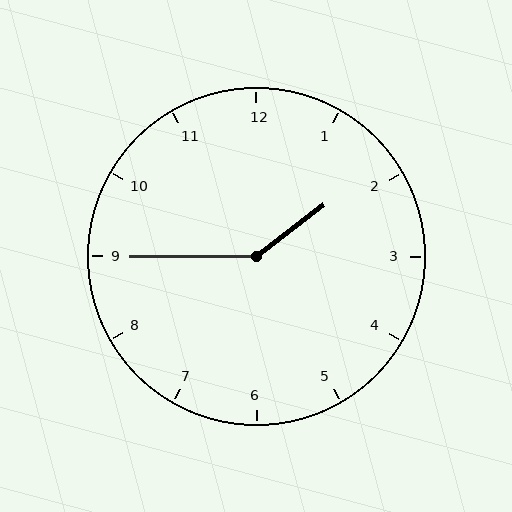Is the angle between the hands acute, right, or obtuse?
It is obtuse.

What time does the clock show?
1:45.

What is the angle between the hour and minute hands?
Approximately 142 degrees.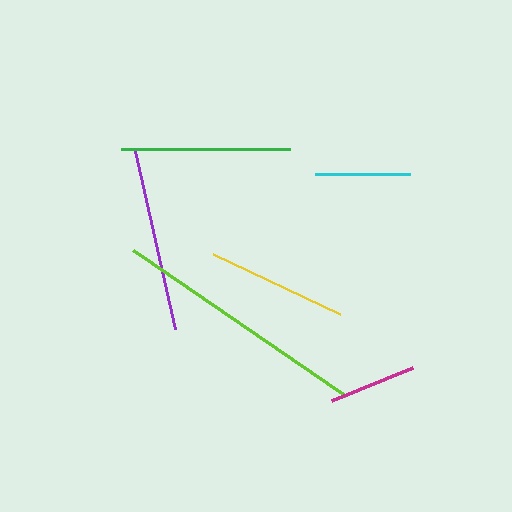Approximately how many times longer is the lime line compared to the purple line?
The lime line is approximately 1.4 times the length of the purple line.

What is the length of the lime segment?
The lime segment is approximately 258 pixels long.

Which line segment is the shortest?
The magenta line is the shortest at approximately 87 pixels.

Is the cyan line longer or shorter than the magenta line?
The cyan line is longer than the magenta line.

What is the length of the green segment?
The green segment is approximately 169 pixels long.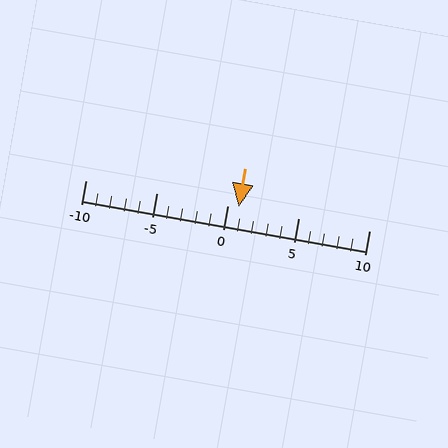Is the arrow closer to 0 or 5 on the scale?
The arrow is closer to 0.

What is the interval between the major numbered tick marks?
The major tick marks are spaced 5 units apart.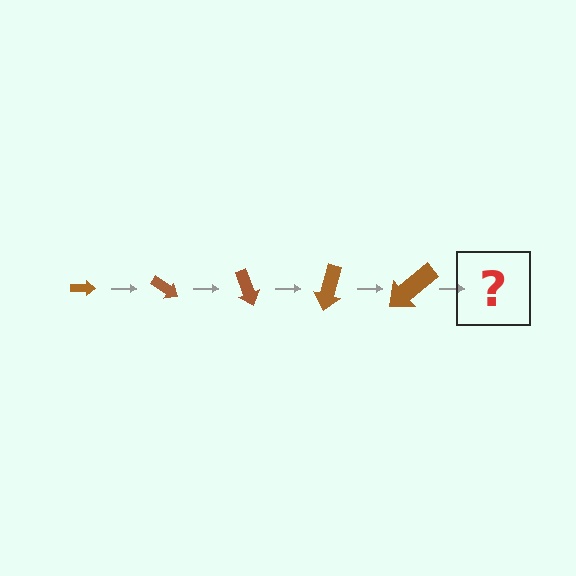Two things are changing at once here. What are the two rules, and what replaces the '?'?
The two rules are that the arrow grows larger each step and it rotates 35 degrees each step. The '?' should be an arrow, larger than the previous one and rotated 175 degrees from the start.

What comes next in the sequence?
The next element should be an arrow, larger than the previous one and rotated 175 degrees from the start.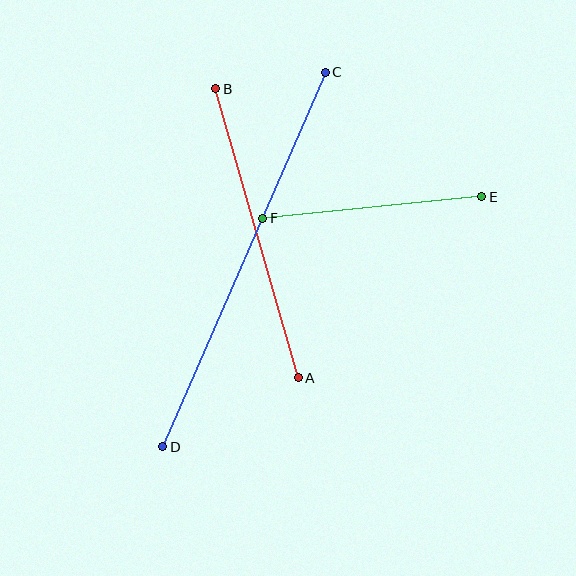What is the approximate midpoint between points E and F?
The midpoint is at approximately (372, 207) pixels.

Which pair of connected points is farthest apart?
Points C and D are farthest apart.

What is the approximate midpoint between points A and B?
The midpoint is at approximately (257, 233) pixels.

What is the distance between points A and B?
The distance is approximately 301 pixels.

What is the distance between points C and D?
The distance is approximately 408 pixels.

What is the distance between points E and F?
The distance is approximately 220 pixels.